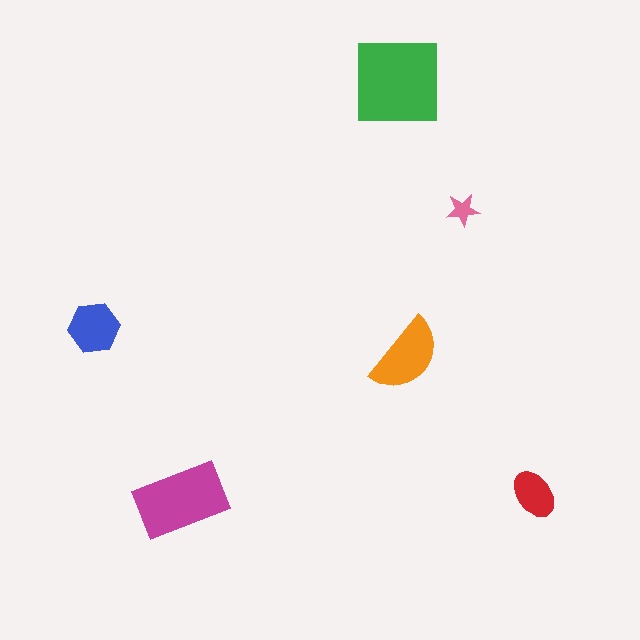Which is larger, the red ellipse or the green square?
The green square.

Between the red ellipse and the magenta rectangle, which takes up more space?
The magenta rectangle.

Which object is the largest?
The green square.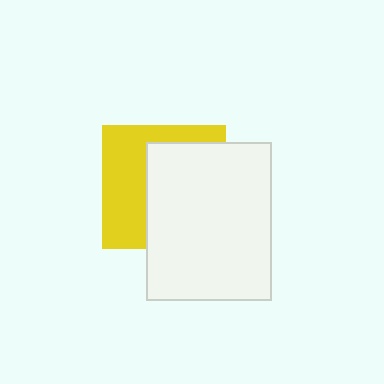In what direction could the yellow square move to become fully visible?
The yellow square could move left. That would shift it out from behind the white rectangle entirely.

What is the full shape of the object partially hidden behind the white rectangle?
The partially hidden object is a yellow square.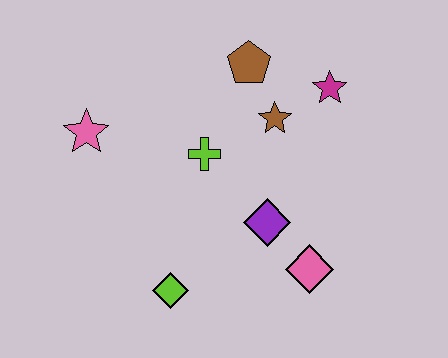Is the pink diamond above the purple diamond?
No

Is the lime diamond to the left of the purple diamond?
Yes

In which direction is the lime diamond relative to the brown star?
The lime diamond is below the brown star.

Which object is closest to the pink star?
The lime cross is closest to the pink star.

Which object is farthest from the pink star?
The pink diamond is farthest from the pink star.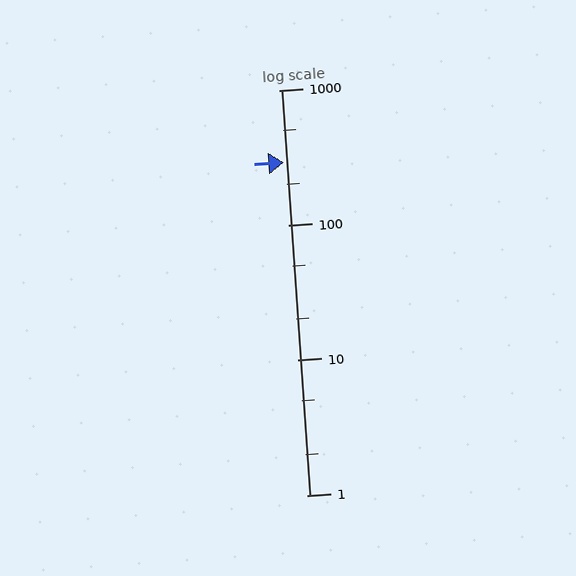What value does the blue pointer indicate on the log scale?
The pointer indicates approximately 290.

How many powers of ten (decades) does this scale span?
The scale spans 3 decades, from 1 to 1000.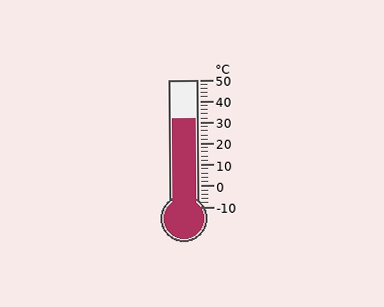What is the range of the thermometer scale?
The thermometer scale ranges from -10°C to 50°C.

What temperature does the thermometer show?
The thermometer shows approximately 32°C.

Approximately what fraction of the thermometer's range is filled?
The thermometer is filled to approximately 70% of its range.